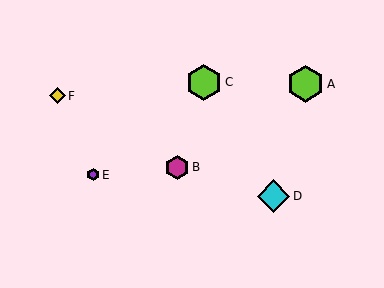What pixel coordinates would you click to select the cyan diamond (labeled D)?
Click at (274, 196) to select the cyan diamond D.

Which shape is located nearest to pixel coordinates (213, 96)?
The lime hexagon (labeled C) at (204, 82) is nearest to that location.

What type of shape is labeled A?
Shape A is a lime hexagon.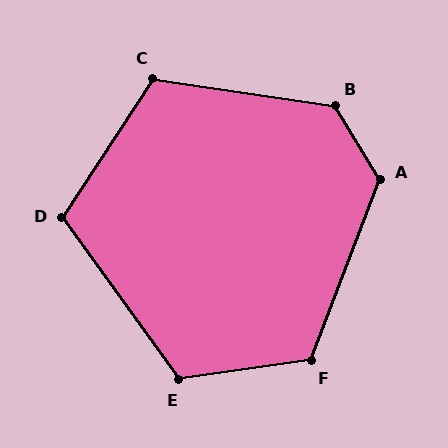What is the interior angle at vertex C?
Approximately 115 degrees (obtuse).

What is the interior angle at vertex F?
Approximately 119 degrees (obtuse).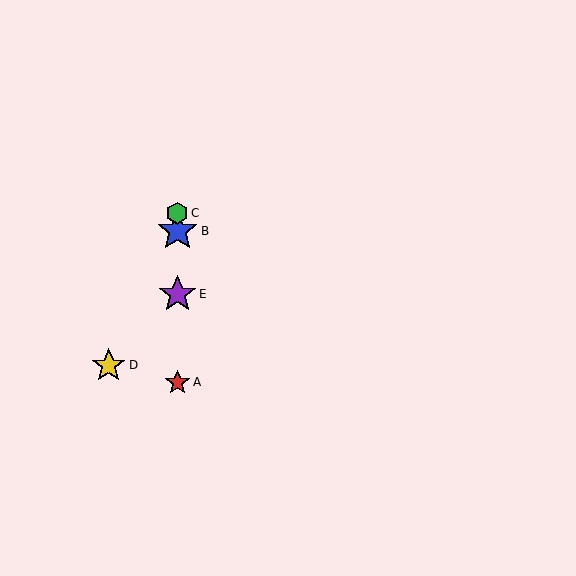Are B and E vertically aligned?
Yes, both are at x≈177.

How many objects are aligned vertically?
4 objects (A, B, C, E) are aligned vertically.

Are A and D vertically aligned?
No, A is at x≈177 and D is at x≈109.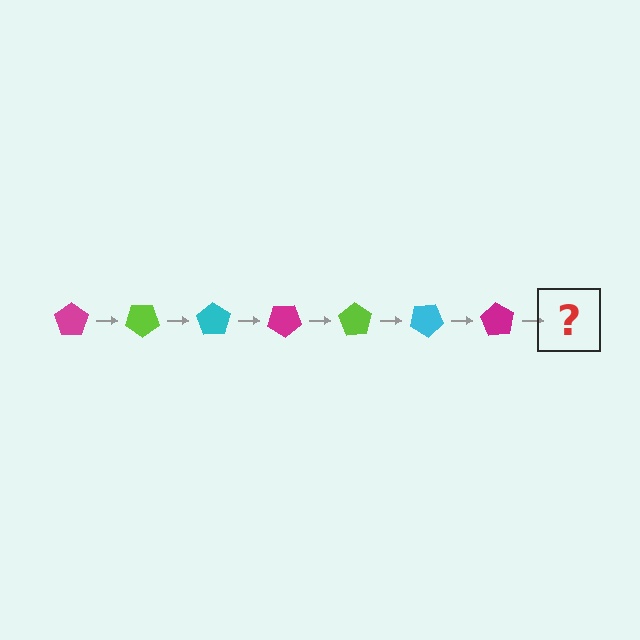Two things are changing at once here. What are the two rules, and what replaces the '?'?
The two rules are that it rotates 35 degrees each step and the color cycles through magenta, lime, and cyan. The '?' should be a lime pentagon, rotated 245 degrees from the start.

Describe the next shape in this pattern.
It should be a lime pentagon, rotated 245 degrees from the start.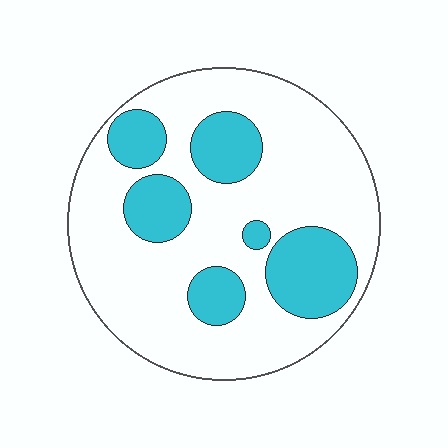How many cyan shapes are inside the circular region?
6.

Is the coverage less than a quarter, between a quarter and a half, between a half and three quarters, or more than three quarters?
Between a quarter and a half.